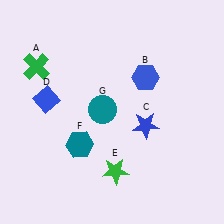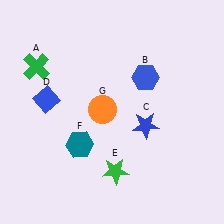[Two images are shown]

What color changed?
The circle (G) changed from teal in Image 1 to orange in Image 2.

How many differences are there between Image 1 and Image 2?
There is 1 difference between the two images.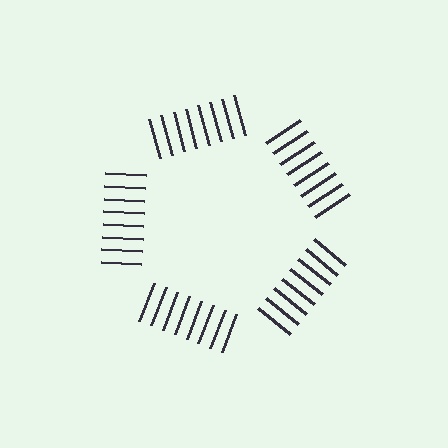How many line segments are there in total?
40 — 8 along each of the 5 edges.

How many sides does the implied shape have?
5 sides — the line-ends trace a pentagon.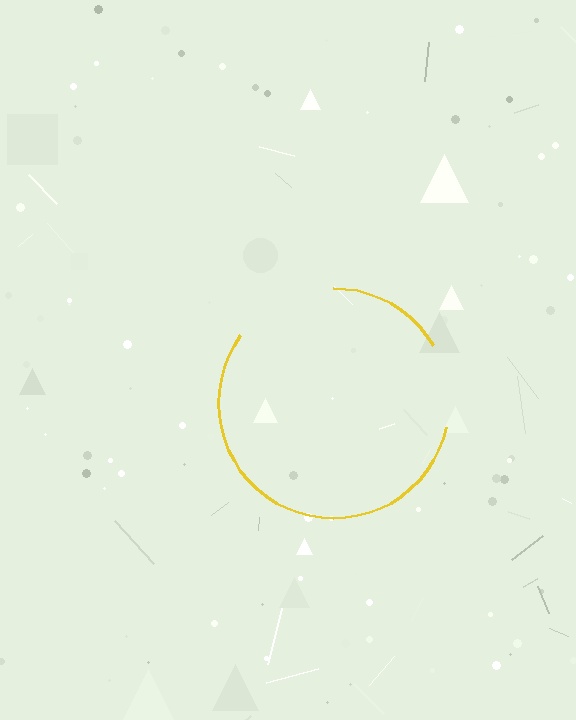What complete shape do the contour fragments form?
The contour fragments form a circle.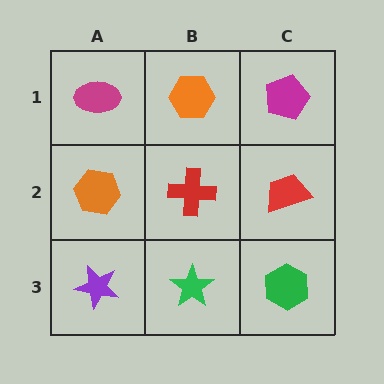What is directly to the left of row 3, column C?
A green star.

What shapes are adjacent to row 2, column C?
A magenta pentagon (row 1, column C), a green hexagon (row 3, column C), a red cross (row 2, column B).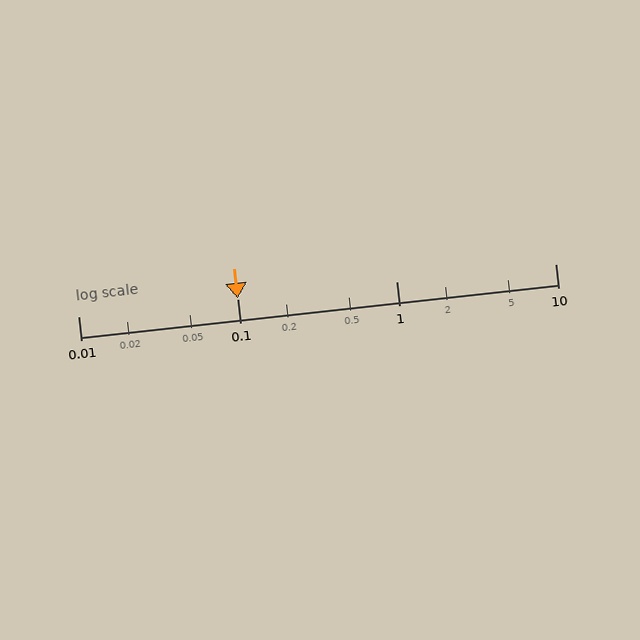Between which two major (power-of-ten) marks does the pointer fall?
The pointer is between 0.1 and 1.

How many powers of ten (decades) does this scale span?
The scale spans 3 decades, from 0.01 to 10.